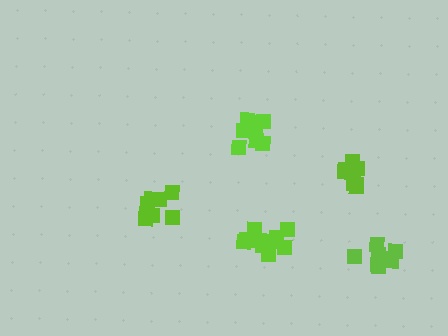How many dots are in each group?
Group 1: 10 dots, Group 2: 8 dots, Group 3: 8 dots, Group 4: 7 dots, Group 5: 8 dots (41 total).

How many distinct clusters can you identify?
There are 5 distinct clusters.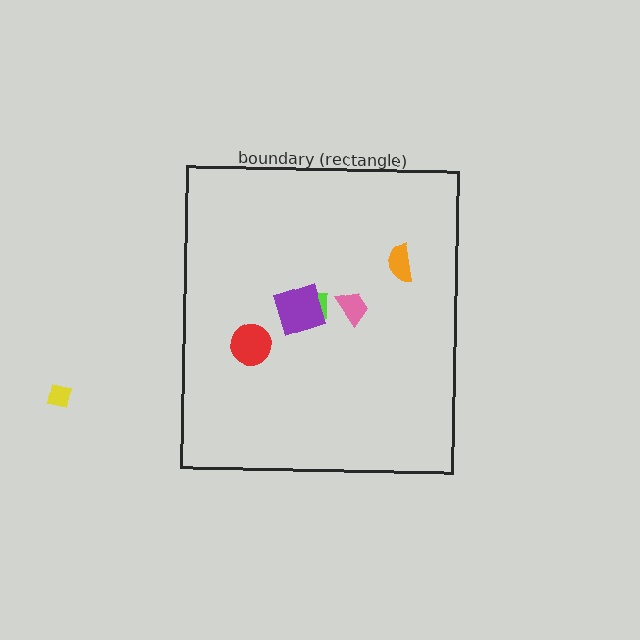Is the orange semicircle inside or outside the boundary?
Inside.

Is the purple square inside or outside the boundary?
Inside.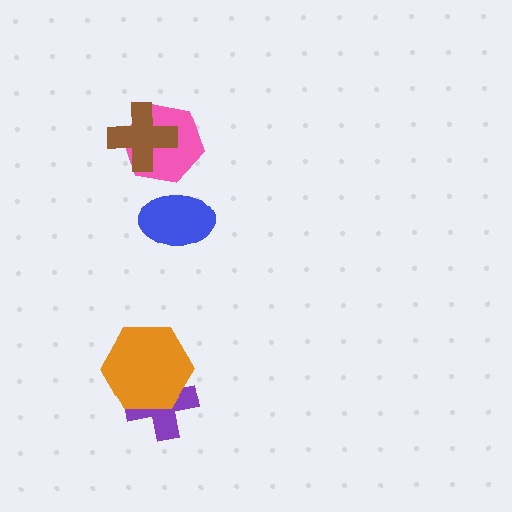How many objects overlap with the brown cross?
1 object overlaps with the brown cross.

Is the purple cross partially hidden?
Yes, it is partially covered by another shape.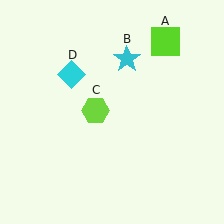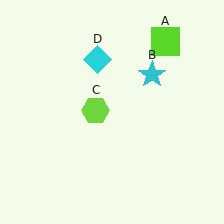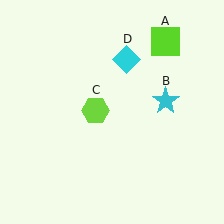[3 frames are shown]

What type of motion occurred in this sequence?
The cyan star (object B), cyan diamond (object D) rotated clockwise around the center of the scene.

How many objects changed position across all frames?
2 objects changed position: cyan star (object B), cyan diamond (object D).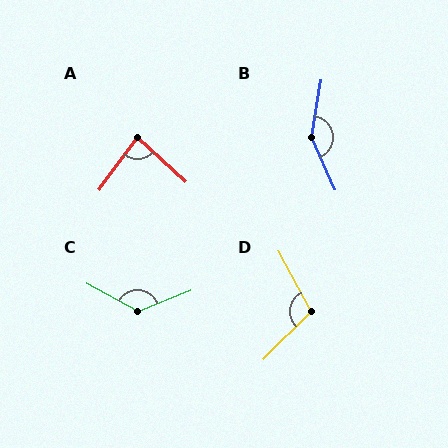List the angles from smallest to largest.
A (83°), D (107°), C (129°), B (146°).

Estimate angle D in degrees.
Approximately 107 degrees.